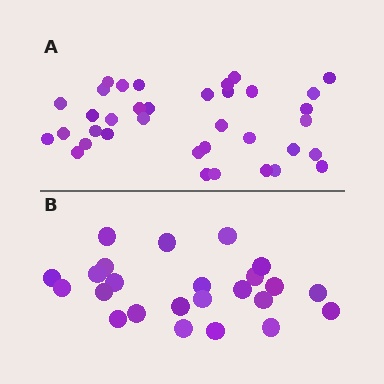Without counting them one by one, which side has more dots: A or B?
Region A (the top region) has more dots.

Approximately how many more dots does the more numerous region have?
Region A has roughly 12 or so more dots than region B.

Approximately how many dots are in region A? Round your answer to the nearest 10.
About 40 dots. (The exact count is 36, which rounds to 40.)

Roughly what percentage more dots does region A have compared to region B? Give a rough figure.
About 50% more.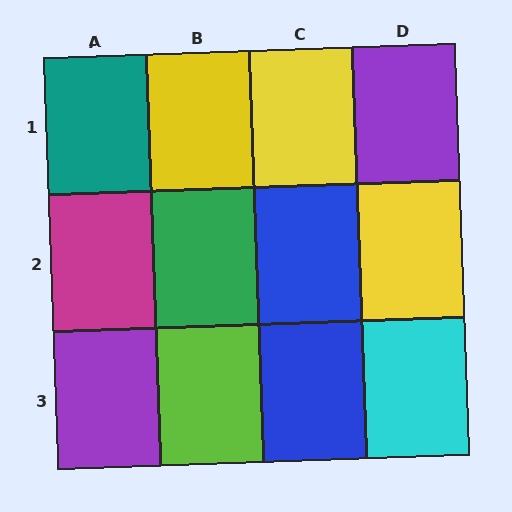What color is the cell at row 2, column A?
Magenta.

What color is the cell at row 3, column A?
Purple.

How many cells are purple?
2 cells are purple.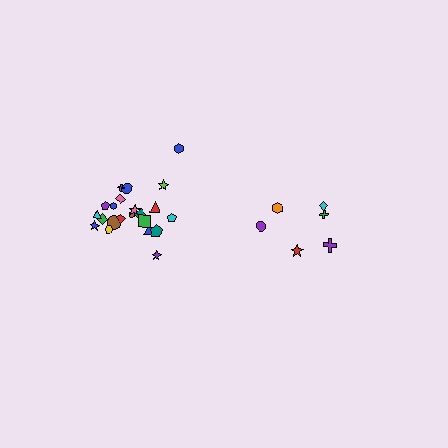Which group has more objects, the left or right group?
The left group.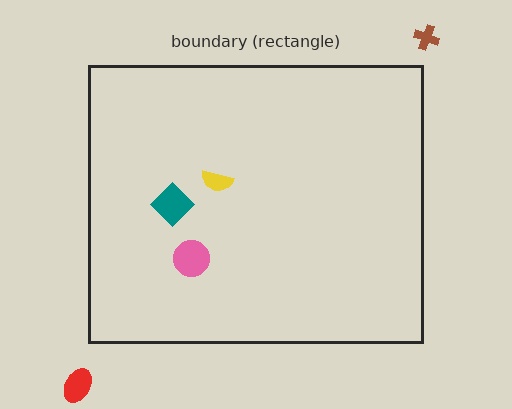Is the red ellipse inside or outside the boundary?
Outside.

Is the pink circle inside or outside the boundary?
Inside.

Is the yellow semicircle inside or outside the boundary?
Inside.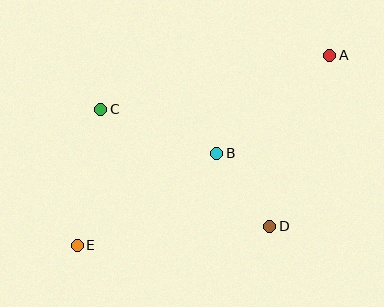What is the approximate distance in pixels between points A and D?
The distance between A and D is approximately 181 pixels.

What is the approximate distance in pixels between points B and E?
The distance between B and E is approximately 167 pixels.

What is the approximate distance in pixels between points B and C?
The distance between B and C is approximately 124 pixels.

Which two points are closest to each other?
Points B and D are closest to each other.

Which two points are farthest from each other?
Points A and E are farthest from each other.